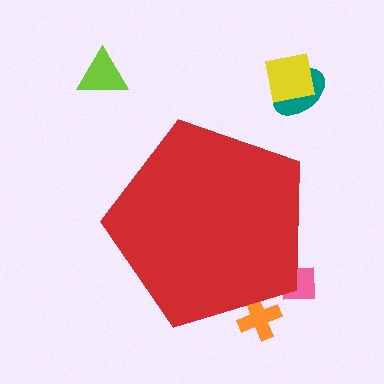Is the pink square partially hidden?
Yes, the pink square is partially hidden behind the red pentagon.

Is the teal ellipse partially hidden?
No, the teal ellipse is fully visible.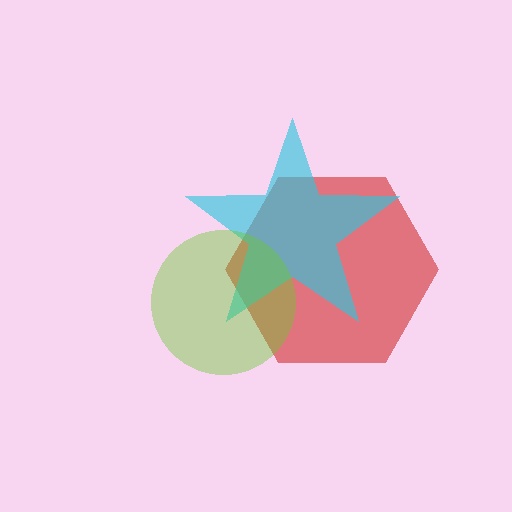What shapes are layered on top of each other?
The layered shapes are: a red hexagon, a cyan star, a lime circle.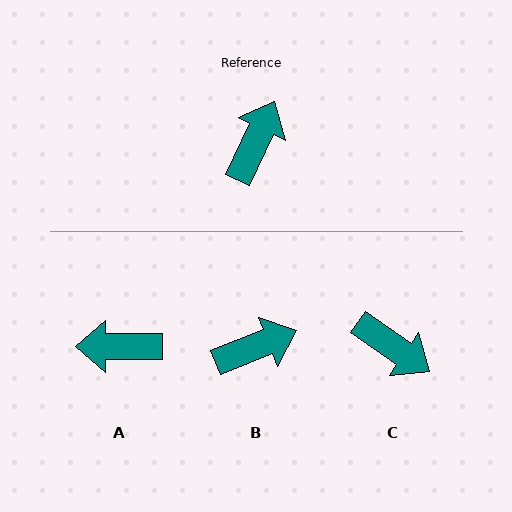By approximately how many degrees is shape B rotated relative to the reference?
Approximately 43 degrees clockwise.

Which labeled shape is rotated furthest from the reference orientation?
A, about 116 degrees away.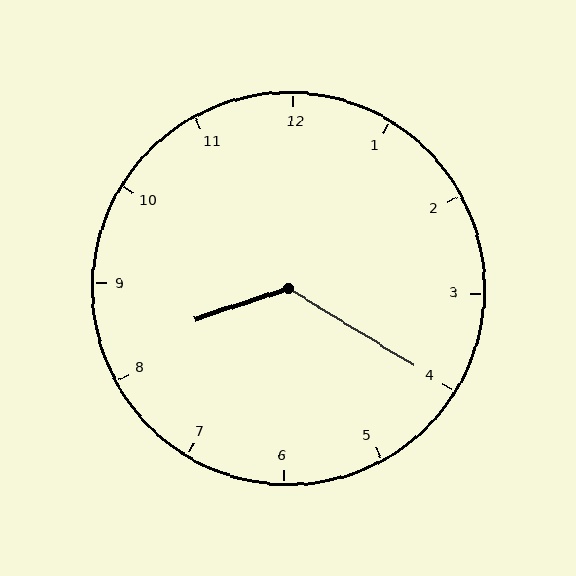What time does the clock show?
8:20.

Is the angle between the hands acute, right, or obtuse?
It is obtuse.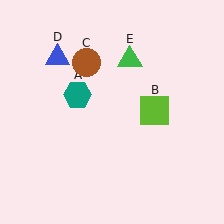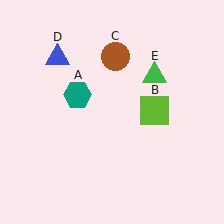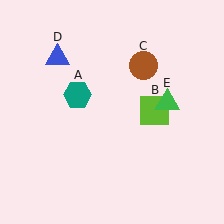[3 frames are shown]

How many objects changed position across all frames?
2 objects changed position: brown circle (object C), green triangle (object E).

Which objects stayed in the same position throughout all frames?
Teal hexagon (object A) and lime square (object B) and blue triangle (object D) remained stationary.